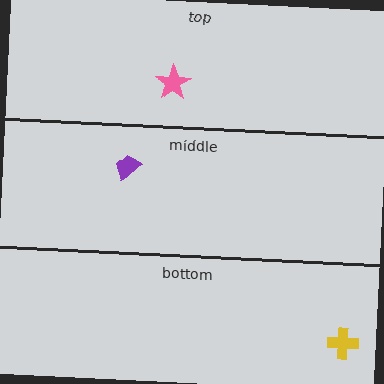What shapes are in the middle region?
The purple trapezoid.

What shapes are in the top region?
The pink star.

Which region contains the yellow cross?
The bottom region.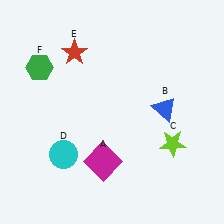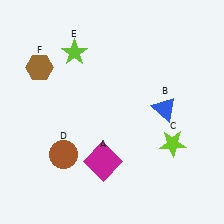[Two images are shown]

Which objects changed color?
D changed from cyan to brown. E changed from red to lime. F changed from green to brown.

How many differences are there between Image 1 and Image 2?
There are 3 differences between the two images.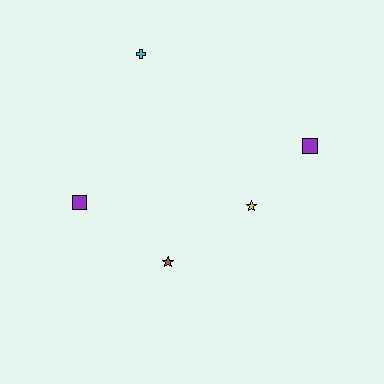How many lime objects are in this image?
There are no lime objects.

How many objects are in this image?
There are 5 objects.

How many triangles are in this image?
There are no triangles.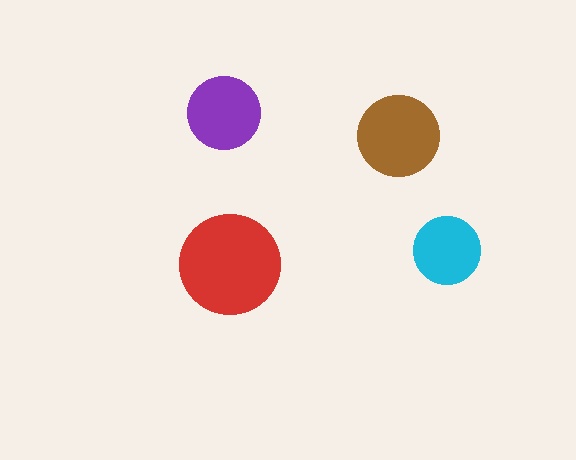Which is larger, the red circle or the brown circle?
The red one.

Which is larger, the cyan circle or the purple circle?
The purple one.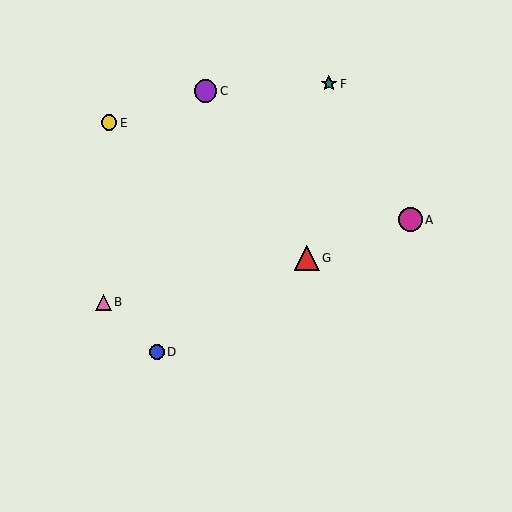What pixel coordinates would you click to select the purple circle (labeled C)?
Click at (205, 91) to select the purple circle C.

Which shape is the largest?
The red triangle (labeled G) is the largest.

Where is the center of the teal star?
The center of the teal star is at (329, 84).